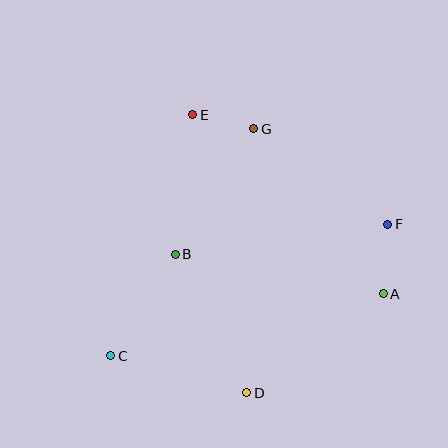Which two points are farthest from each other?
Points C and F are farthest from each other.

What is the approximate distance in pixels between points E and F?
The distance between E and F is approximately 224 pixels.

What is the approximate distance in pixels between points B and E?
The distance between B and E is approximately 141 pixels.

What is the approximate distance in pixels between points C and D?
The distance between C and D is approximately 141 pixels.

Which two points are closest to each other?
Points E and G are closest to each other.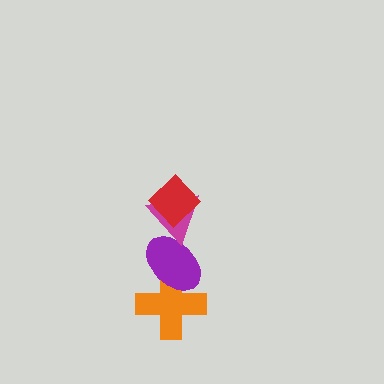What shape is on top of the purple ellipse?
The magenta triangle is on top of the purple ellipse.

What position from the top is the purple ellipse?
The purple ellipse is 3rd from the top.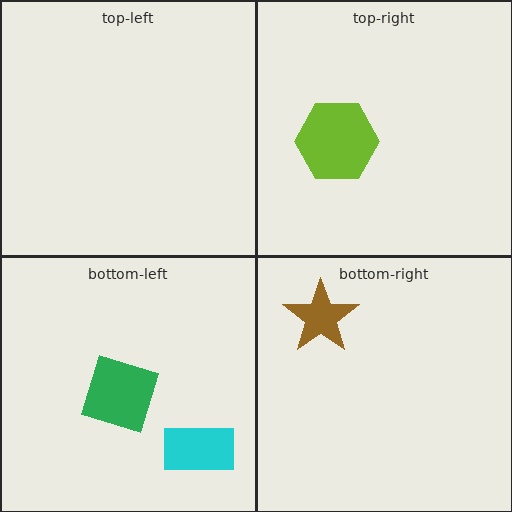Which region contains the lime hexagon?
The top-right region.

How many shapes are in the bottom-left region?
2.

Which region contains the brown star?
The bottom-right region.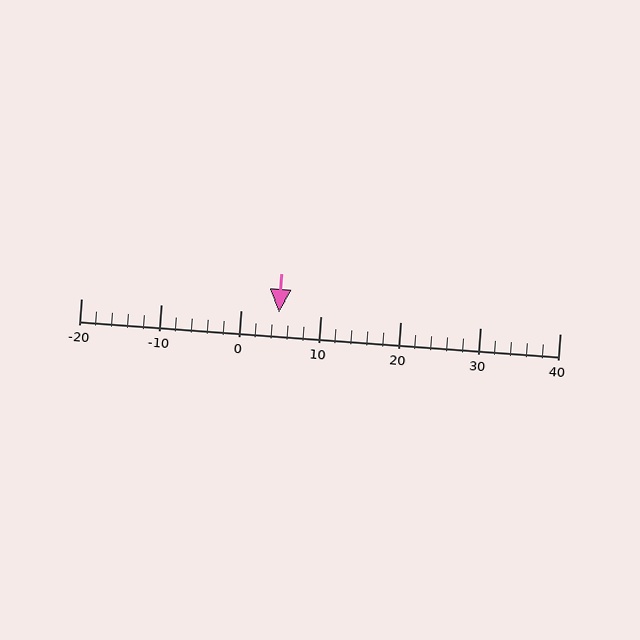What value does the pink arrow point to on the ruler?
The pink arrow points to approximately 5.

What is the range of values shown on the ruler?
The ruler shows values from -20 to 40.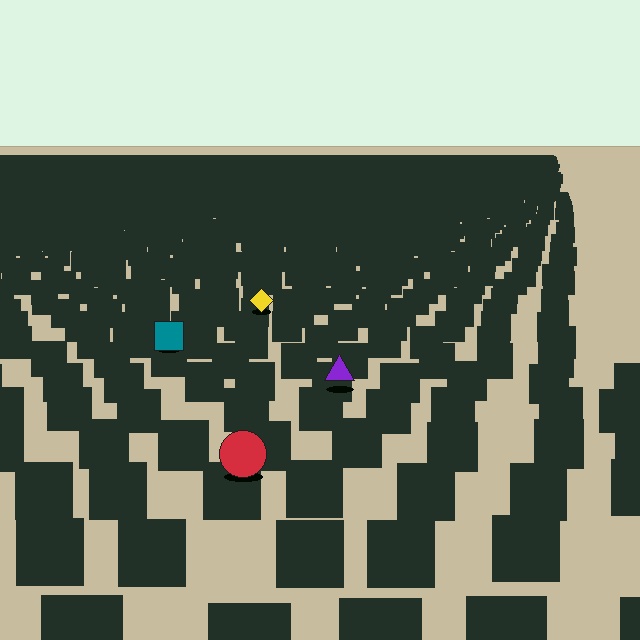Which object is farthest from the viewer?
The yellow diamond is farthest from the viewer. It appears smaller and the ground texture around it is denser.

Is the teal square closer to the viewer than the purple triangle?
No. The purple triangle is closer — you can tell from the texture gradient: the ground texture is coarser near it.